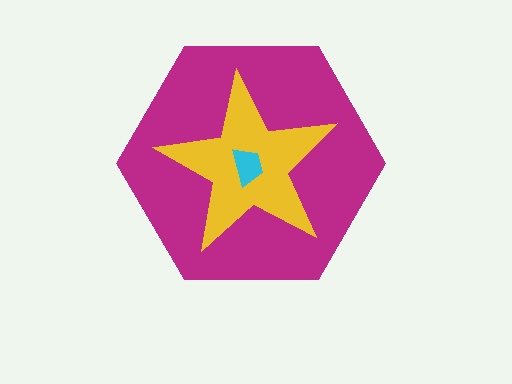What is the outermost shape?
The magenta hexagon.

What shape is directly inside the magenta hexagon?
The yellow star.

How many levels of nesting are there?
3.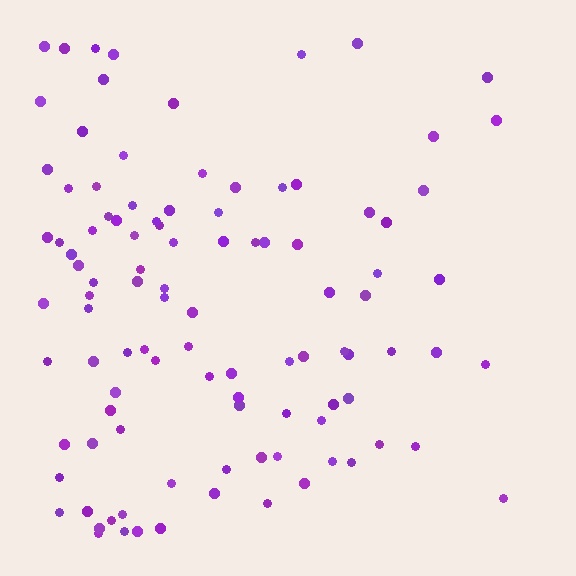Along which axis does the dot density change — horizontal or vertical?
Horizontal.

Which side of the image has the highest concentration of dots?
The left.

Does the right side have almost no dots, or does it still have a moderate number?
Still a moderate number, just noticeably fewer than the left.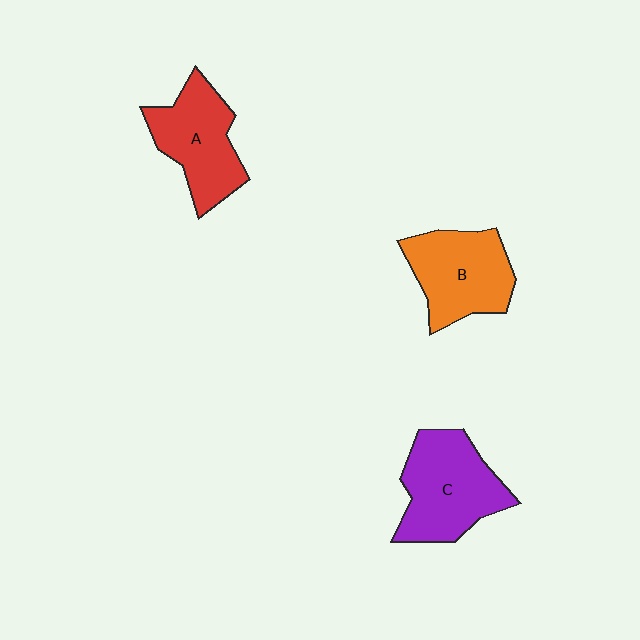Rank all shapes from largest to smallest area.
From largest to smallest: C (purple), B (orange), A (red).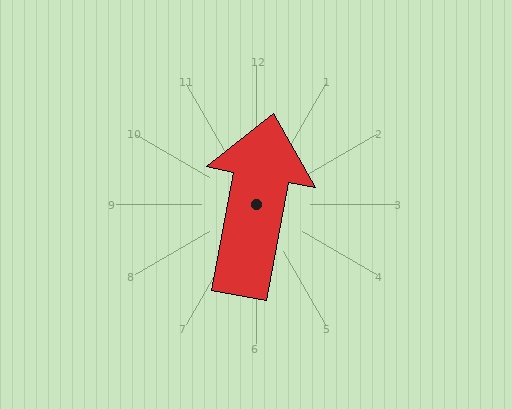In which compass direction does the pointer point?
North.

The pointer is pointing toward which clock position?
Roughly 12 o'clock.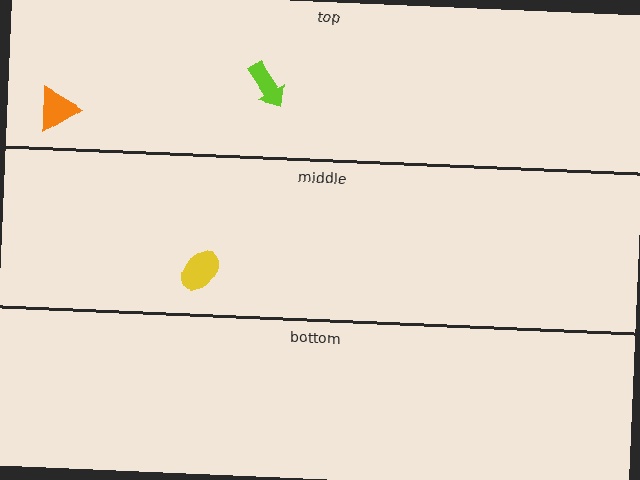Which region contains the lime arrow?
The top region.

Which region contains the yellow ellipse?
The middle region.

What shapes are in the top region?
The orange triangle, the lime arrow.